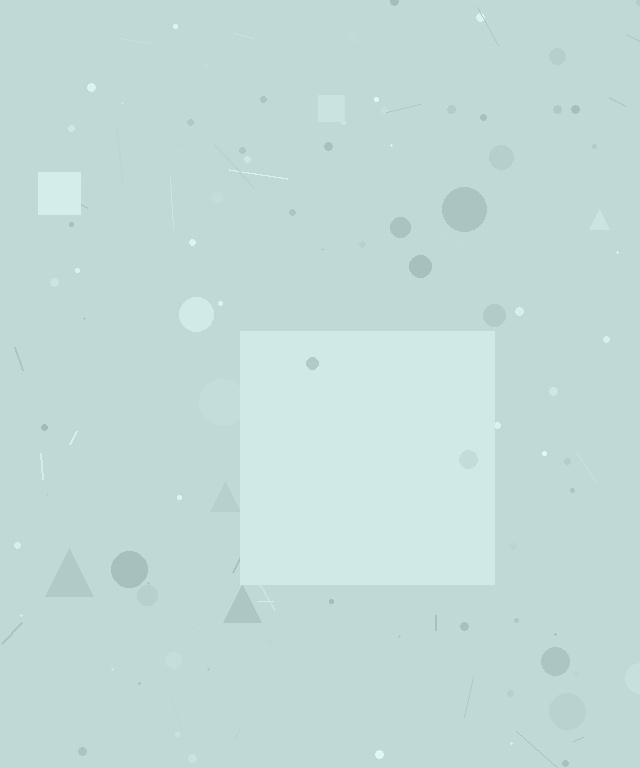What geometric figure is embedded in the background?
A square is embedded in the background.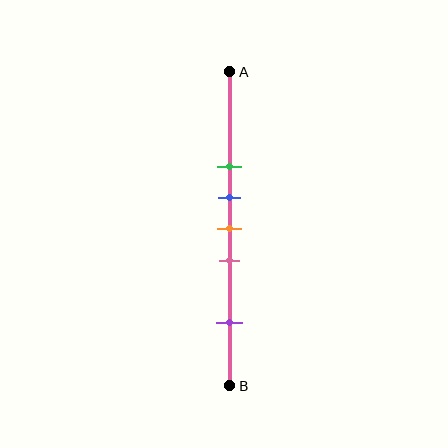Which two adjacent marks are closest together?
The blue and orange marks are the closest adjacent pair.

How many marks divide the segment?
There are 5 marks dividing the segment.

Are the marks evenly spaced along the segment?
No, the marks are not evenly spaced.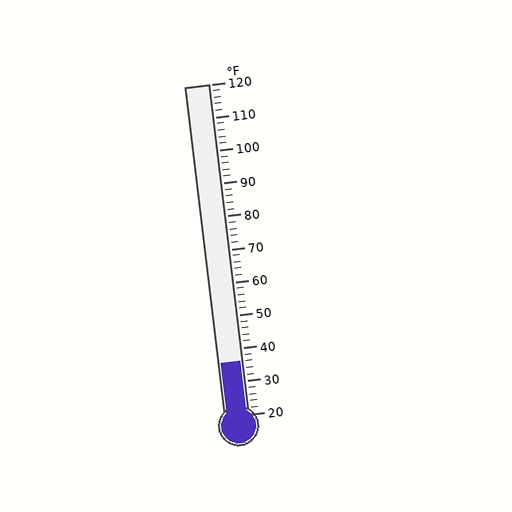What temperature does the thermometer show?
The thermometer shows approximately 36°F.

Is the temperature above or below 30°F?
The temperature is above 30°F.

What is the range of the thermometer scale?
The thermometer scale ranges from 20°F to 120°F.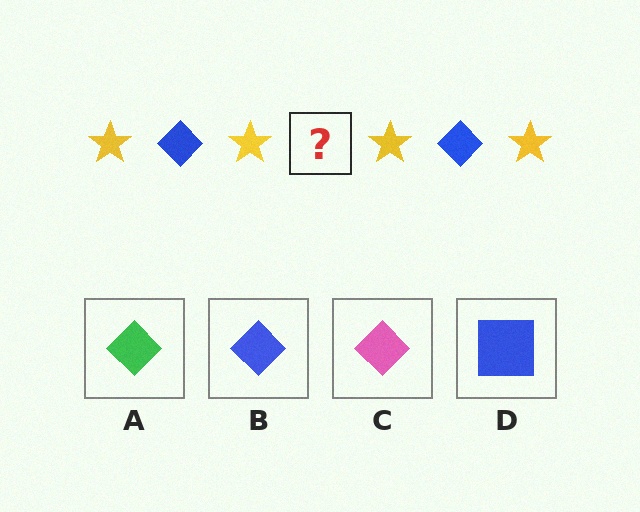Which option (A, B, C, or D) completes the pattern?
B.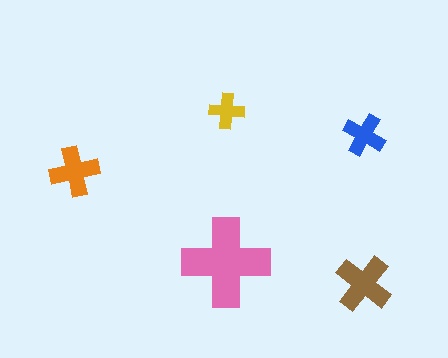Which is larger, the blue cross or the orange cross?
The orange one.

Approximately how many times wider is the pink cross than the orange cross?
About 2 times wider.